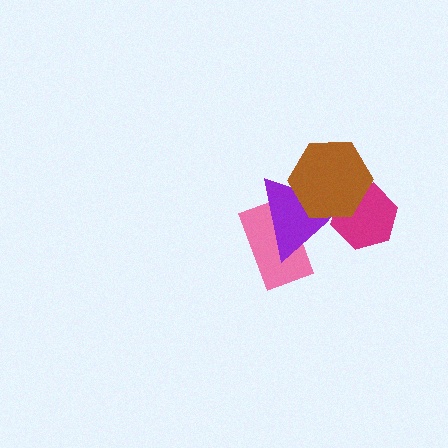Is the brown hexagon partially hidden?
No, no other shape covers it.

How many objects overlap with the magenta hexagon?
2 objects overlap with the magenta hexagon.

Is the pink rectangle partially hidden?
Yes, it is partially covered by another shape.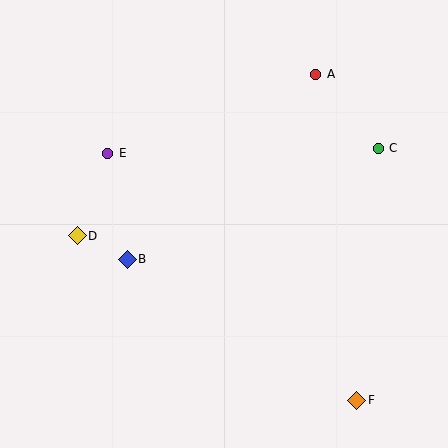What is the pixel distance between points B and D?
The distance between B and D is 55 pixels.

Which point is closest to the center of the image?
Point B at (127, 259) is closest to the center.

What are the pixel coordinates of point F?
Point F is at (357, 400).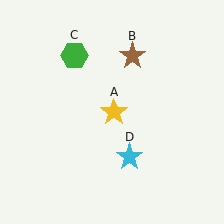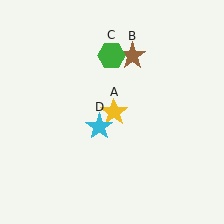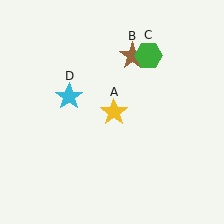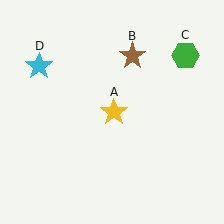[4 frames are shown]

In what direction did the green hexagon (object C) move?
The green hexagon (object C) moved right.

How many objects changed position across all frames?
2 objects changed position: green hexagon (object C), cyan star (object D).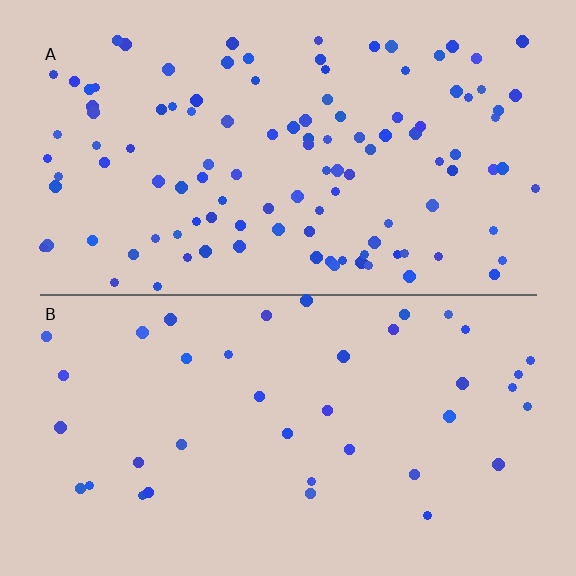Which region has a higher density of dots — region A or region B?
A (the top).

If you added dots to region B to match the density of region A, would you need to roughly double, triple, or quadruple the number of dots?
Approximately triple.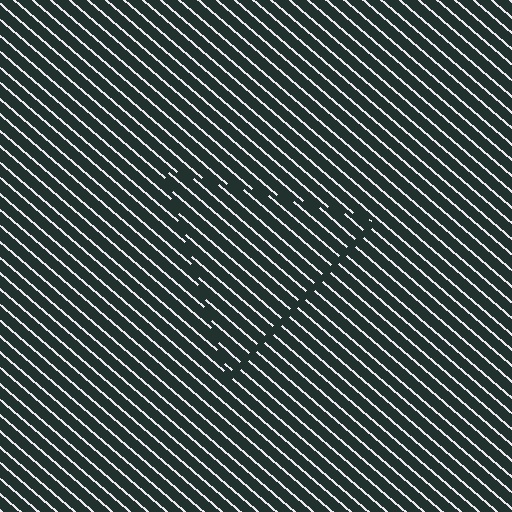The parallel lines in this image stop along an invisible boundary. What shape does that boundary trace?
An illusory triangle. The interior of the shape contains the same grating, shifted by half a period — the contour is defined by the phase discontinuity where line-ends from the inner and outer gratings abut.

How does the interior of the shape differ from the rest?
The interior of the shape contains the same grating, shifted by half a period — the contour is defined by the phase discontinuity where line-ends from the inner and outer gratings abut.